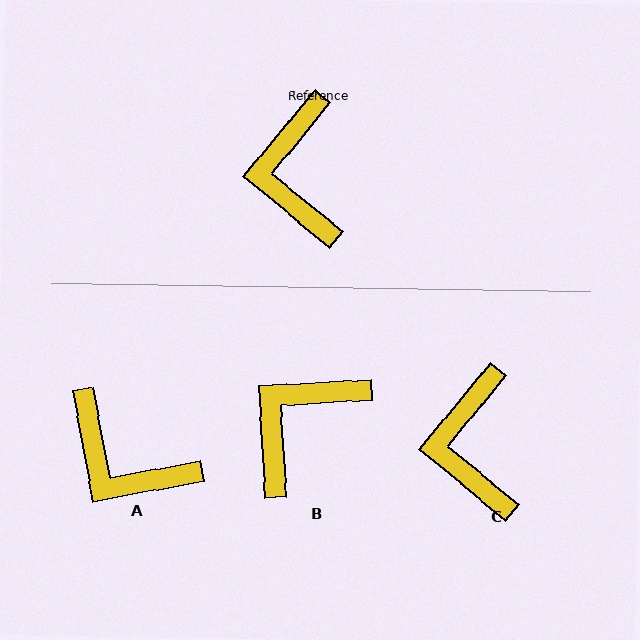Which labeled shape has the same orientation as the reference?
C.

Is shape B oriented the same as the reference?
No, it is off by about 47 degrees.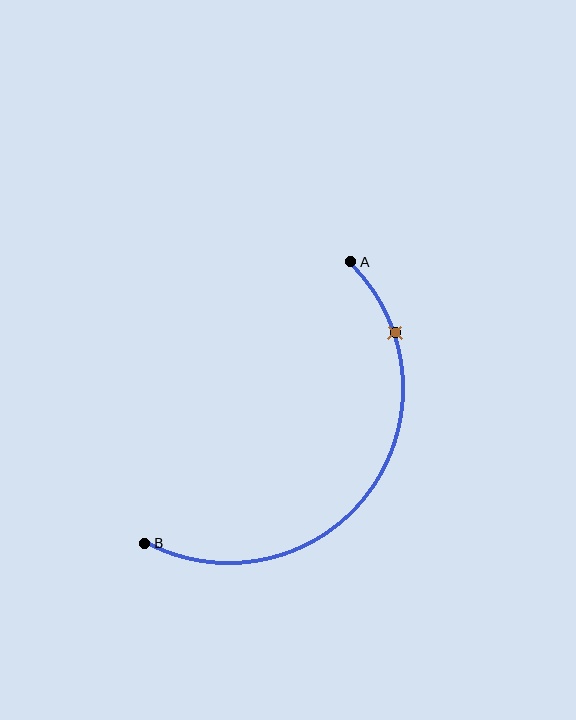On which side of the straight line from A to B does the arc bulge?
The arc bulges below and to the right of the straight line connecting A and B.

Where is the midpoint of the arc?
The arc midpoint is the point on the curve farthest from the straight line joining A and B. It sits below and to the right of that line.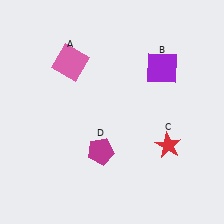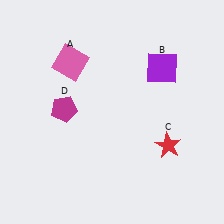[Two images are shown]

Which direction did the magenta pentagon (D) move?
The magenta pentagon (D) moved up.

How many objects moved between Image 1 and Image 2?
1 object moved between the two images.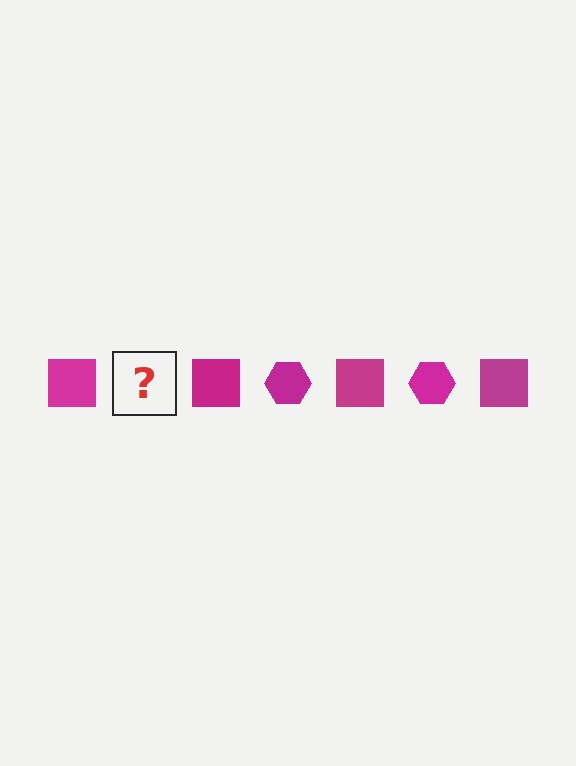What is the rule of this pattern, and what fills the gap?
The rule is that the pattern cycles through square, hexagon shapes in magenta. The gap should be filled with a magenta hexagon.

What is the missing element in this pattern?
The missing element is a magenta hexagon.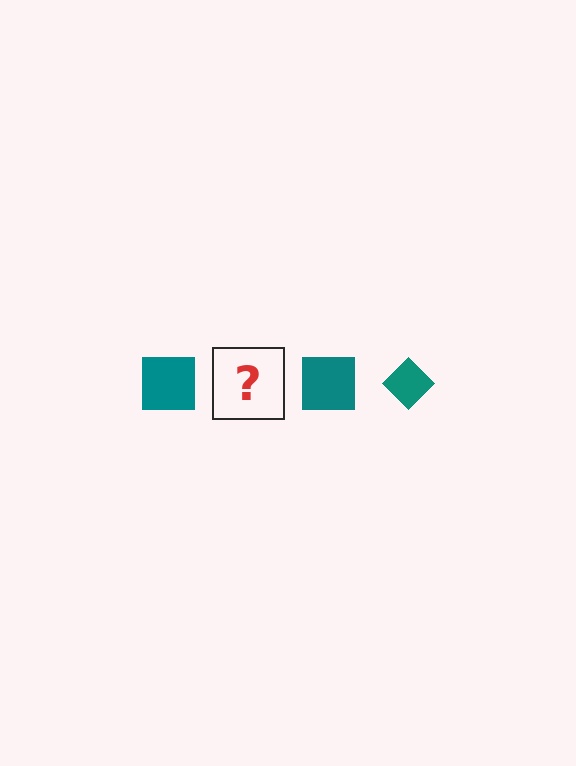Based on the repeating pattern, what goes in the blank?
The blank should be a teal diamond.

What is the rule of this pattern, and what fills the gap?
The rule is that the pattern cycles through square, diamond shapes in teal. The gap should be filled with a teal diamond.